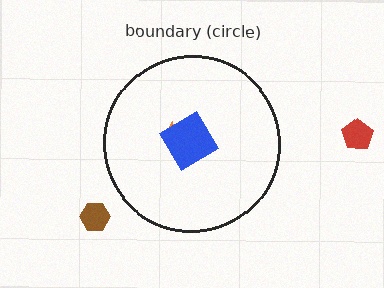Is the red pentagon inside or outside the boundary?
Outside.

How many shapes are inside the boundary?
2 inside, 2 outside.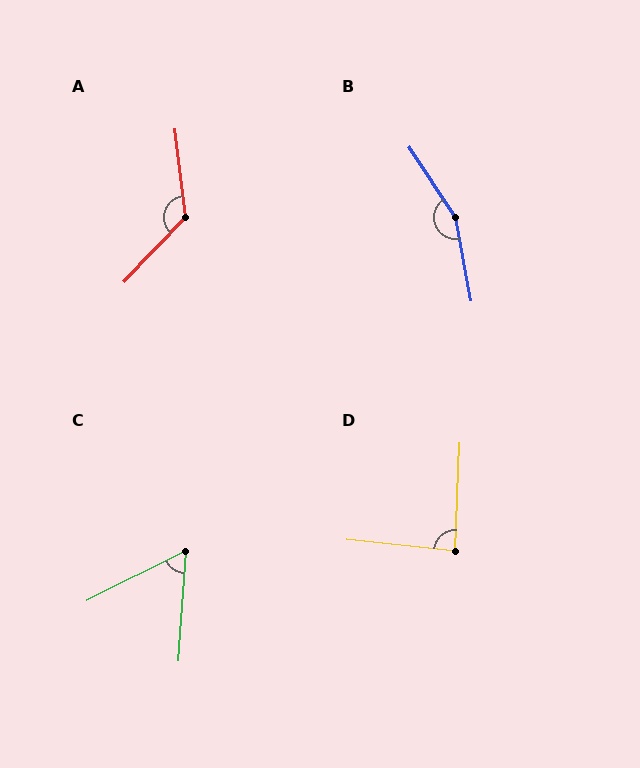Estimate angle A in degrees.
Approximately 130 degrees.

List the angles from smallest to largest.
C (59°), D (86°), A (130°), B (157°).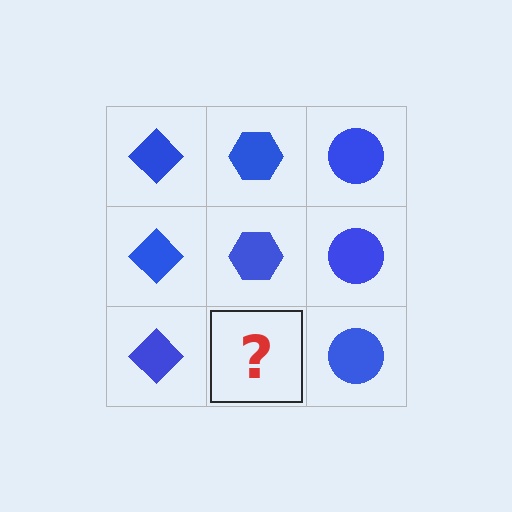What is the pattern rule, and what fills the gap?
The rule is that each column has a consistent shape. The gap should be filled with a blue hexagon.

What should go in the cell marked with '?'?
The missing cell should contain a blue hexagon.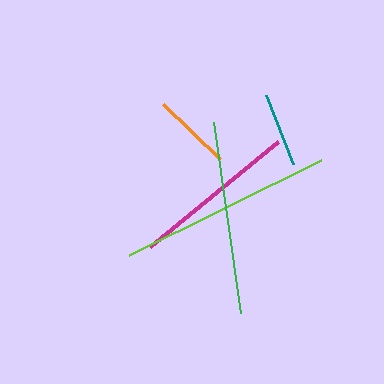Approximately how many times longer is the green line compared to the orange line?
The green line is approximately 2.4 times the length of the orange line.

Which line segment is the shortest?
The teal line is the shortest at approximately 74 pixels.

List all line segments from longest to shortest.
From longest to shortest: lime, green, magenta, orange, teal.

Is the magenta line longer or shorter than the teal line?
The magenta line is longer than the teal line.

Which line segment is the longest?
The lime line is the longest at approximately 215 pixels.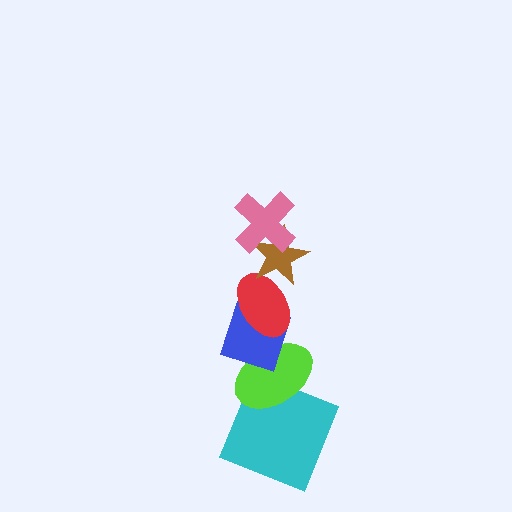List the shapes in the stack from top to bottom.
From top to bottom: the pink cross, the brown star, the red ellipse, the blue diamond, the lime ellipse, the cyan square.